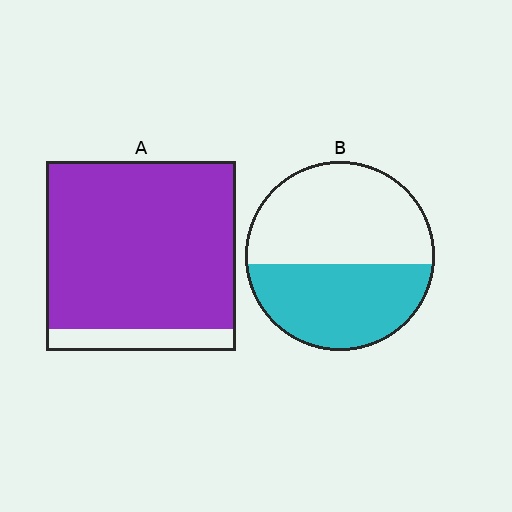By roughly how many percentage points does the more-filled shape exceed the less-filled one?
By roughly 45 percentage points (A over B).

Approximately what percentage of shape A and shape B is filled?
A is approximately 90% and B is approximately 45%.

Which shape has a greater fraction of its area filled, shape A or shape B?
Shape A.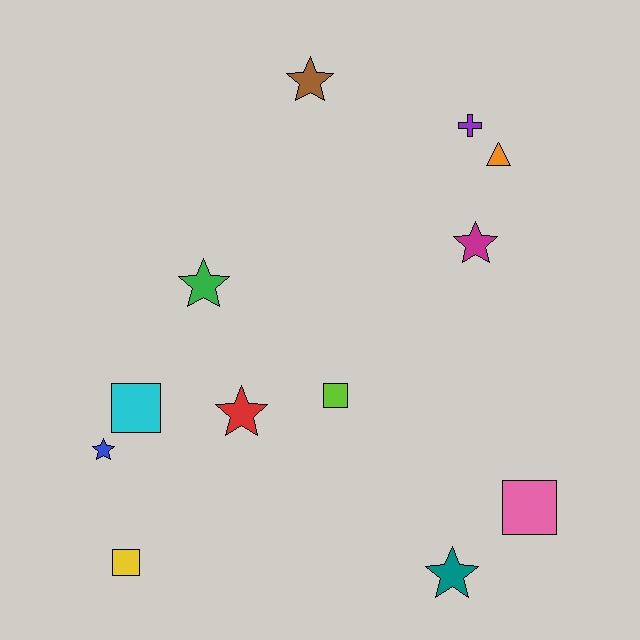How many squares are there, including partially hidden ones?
There are 4 squares.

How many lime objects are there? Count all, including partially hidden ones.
There is 1 lime object.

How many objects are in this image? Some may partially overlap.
There are 12 objects.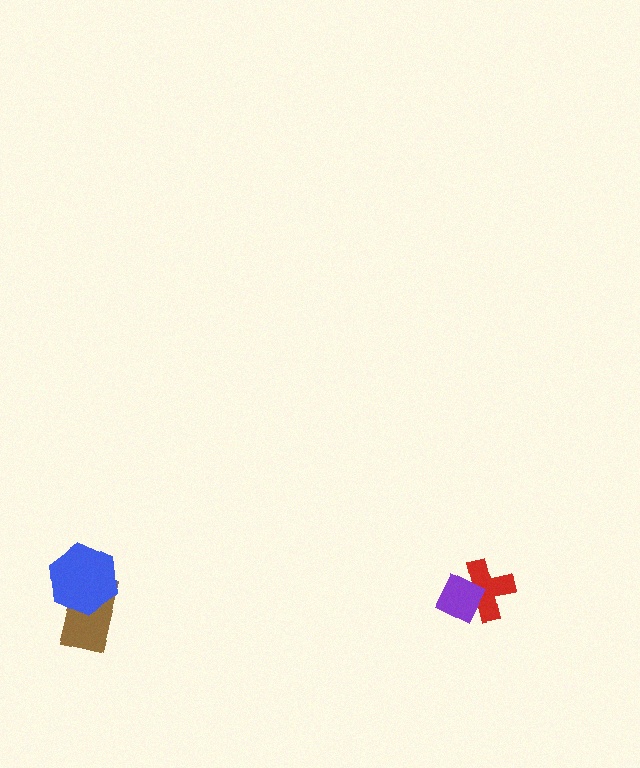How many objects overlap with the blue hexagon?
1 object overlaps with the blue hexagon.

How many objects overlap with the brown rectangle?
1 object overlaps with the brown rectangle.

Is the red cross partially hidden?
Yes, it is partially covered by another shape.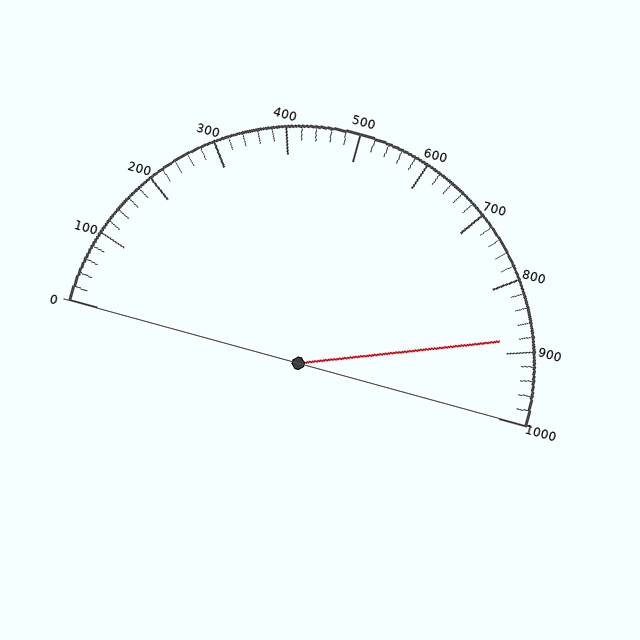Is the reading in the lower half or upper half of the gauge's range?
The reading is in the upper half of the range (0 to 1000).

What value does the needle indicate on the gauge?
The needle indicates approximately 880.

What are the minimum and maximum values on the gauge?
The gauge ranges from 0 to 1000.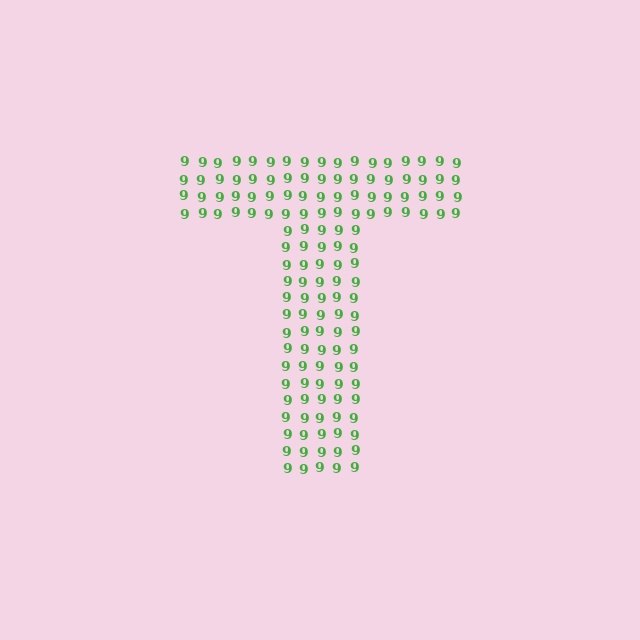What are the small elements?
The small elements are digit 9's.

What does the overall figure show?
The overall figure shows the letter T.